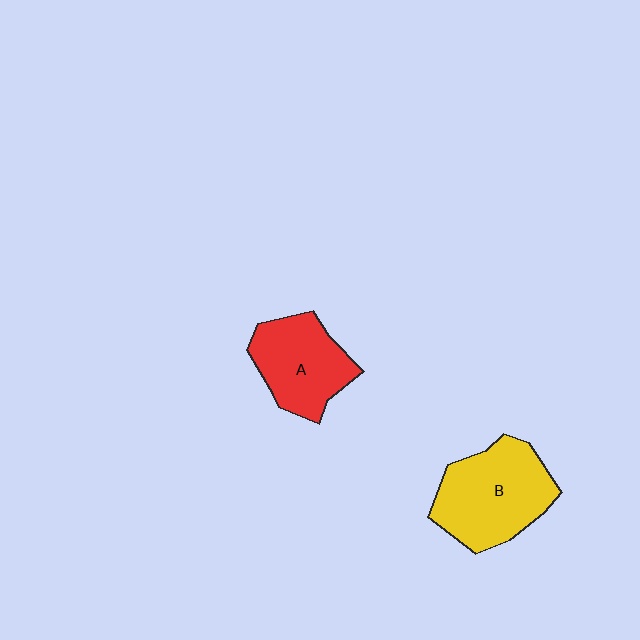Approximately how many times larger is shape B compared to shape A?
Approximately 1.3 times.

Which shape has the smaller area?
Shape A (red).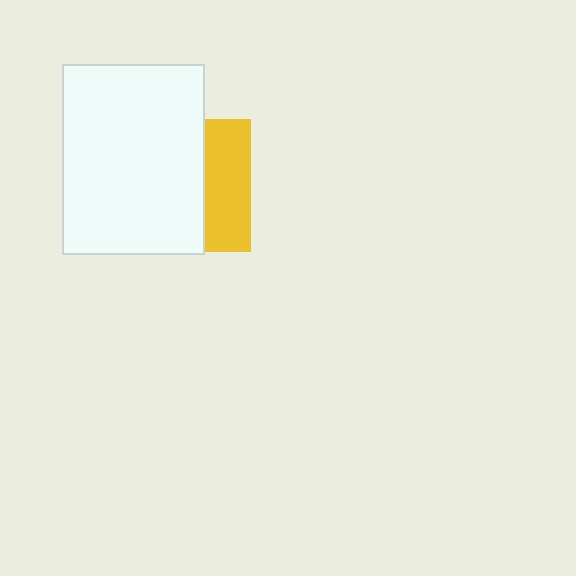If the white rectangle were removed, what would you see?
You would see the complete yellow square.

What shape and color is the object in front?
The object in front is a white rectangle.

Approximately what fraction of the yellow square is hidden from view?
Roughly 66% of the yellow square is hidden behind the white rectangle.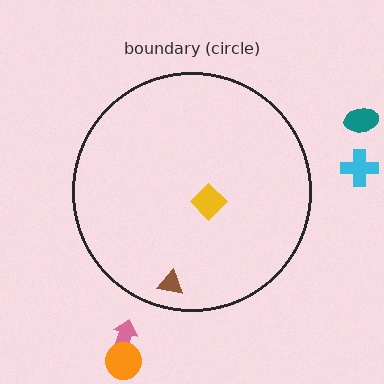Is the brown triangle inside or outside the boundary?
Inside.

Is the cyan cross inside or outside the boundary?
Outside.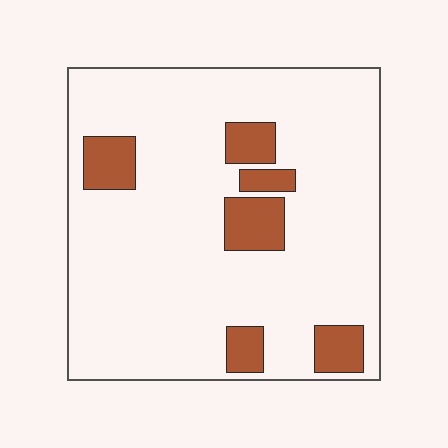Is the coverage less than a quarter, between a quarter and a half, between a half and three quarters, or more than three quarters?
Less than a quarter.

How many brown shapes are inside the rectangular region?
6.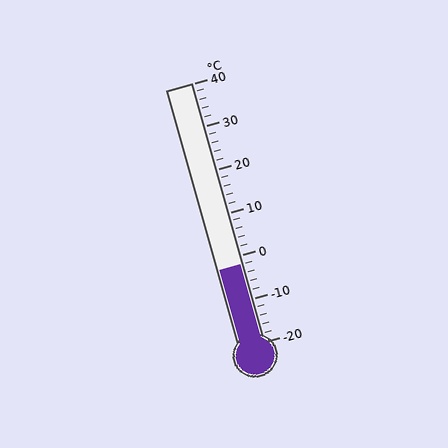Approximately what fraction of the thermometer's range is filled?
The thermometer is filled to approximately 30% of its range.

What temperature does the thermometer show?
The thermometer shows approximately -2°C.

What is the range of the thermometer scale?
The thermometer scale ranges from -20°C to 40°C.